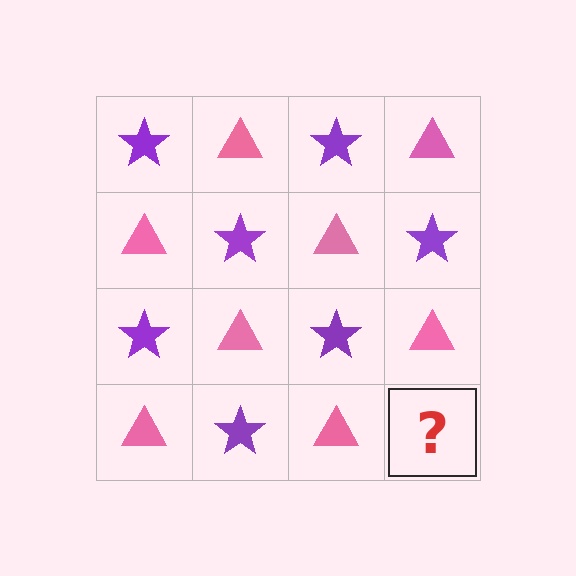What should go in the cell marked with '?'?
The missing cell should contain a purple star.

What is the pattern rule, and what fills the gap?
The rule is that it alternates purple star and pink triangle in a checkerboard pattern. The gap should be filled with a purple star.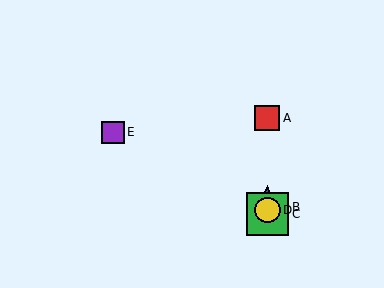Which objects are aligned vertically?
Objects A, B, C, D are aligned vertically.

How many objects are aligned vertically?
4 objects (A, B, C, D) are aligned vertically.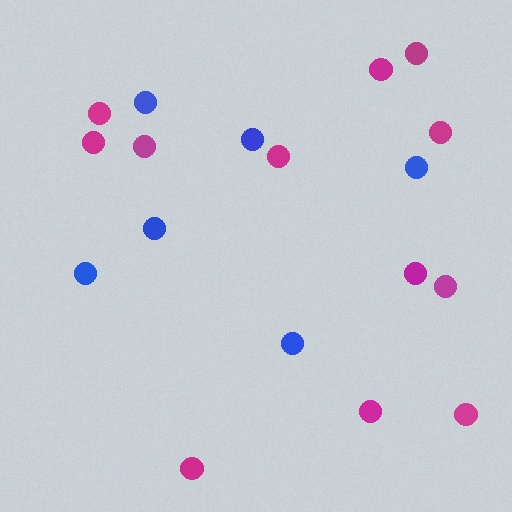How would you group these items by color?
There are 2 groups: one group of magenta circles (12) and one group of blue circles (6).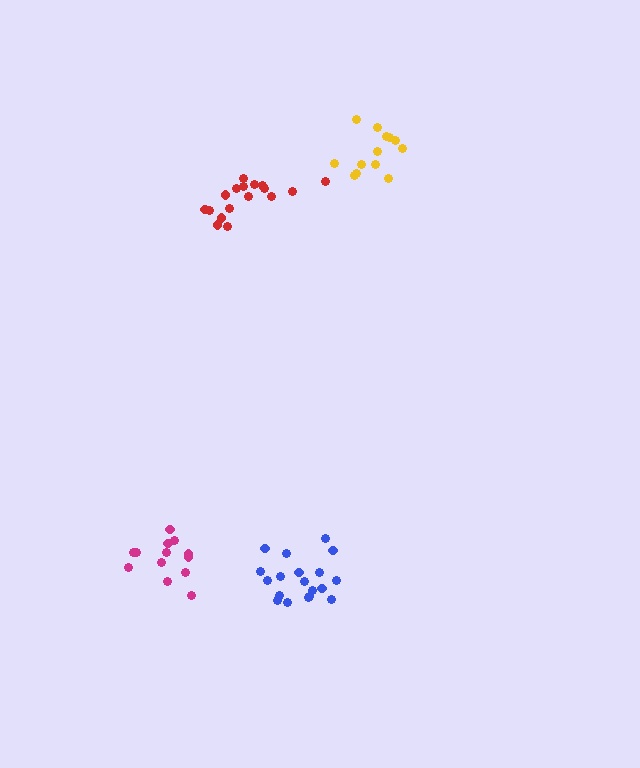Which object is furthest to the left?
The magenta cluster is leftmost.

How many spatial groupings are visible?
There are 4 spatial groupings.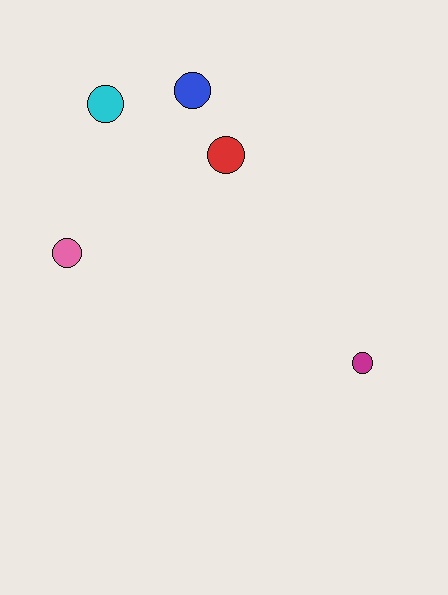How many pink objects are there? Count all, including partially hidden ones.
There is 1 pink object.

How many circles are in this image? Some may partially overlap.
There are 5 circles.